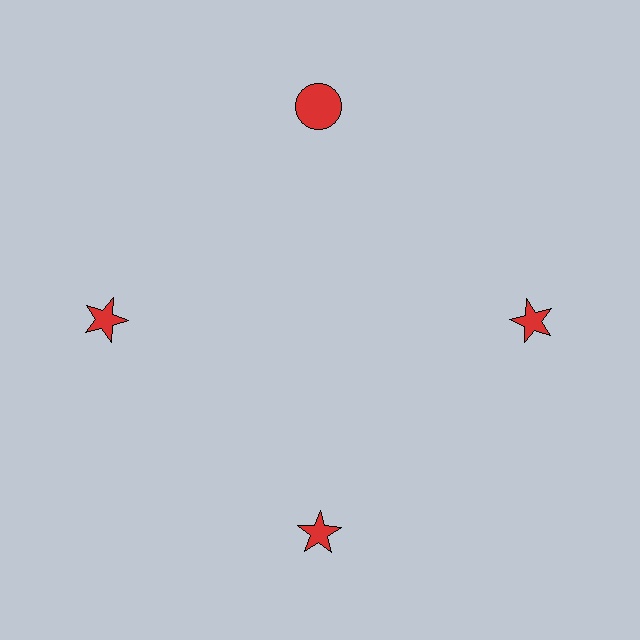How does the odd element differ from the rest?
It has a different shape: circle instead of star.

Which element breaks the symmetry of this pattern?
The red circle at roughly the 12 o'clock position breaks the symmetry. All other shapes are red stars.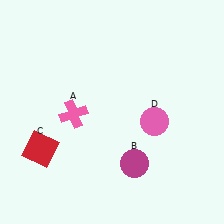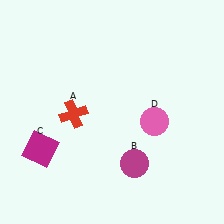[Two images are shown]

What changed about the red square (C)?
In Image 1, C is red. In Image 2, it changed to magenta.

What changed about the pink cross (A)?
In Image 1, A is pink. In Image 2, it changed to red.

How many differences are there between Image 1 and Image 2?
There are 2 differences between the two images.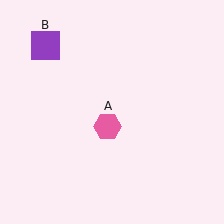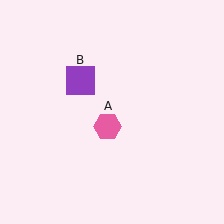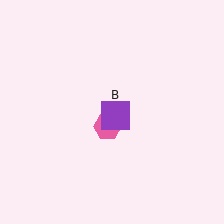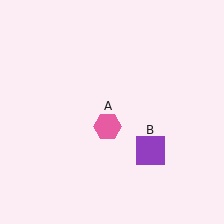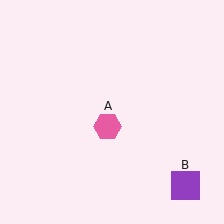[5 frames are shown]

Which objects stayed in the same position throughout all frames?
Pink hexagon (object A) remained stationary.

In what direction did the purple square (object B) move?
The purple square (object B) moved down and to the right.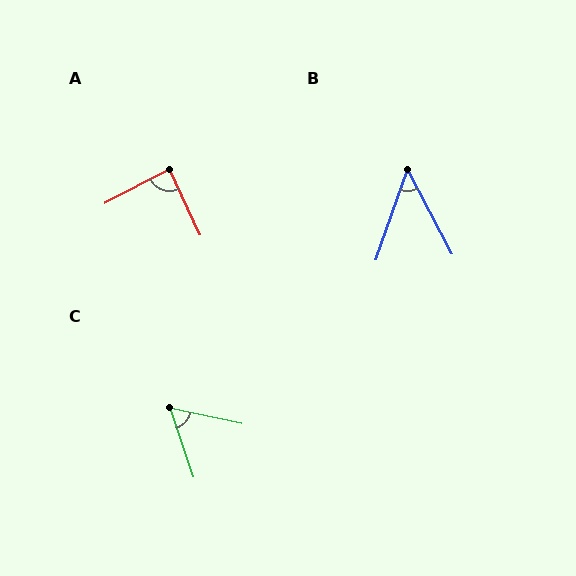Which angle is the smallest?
B, at approximately 47 degrees.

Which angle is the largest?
A, at approximately 87 degrees.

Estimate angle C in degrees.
Approximately 60 degrees.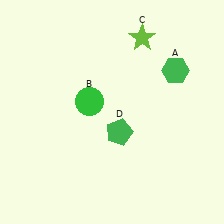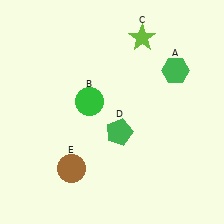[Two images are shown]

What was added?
A brown circle (E) was added in Image 2.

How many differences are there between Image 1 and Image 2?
There is 1 difference between the two images.